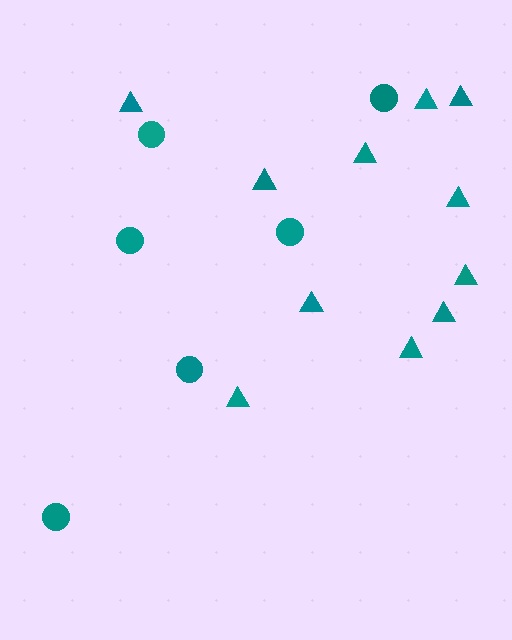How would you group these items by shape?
There are 2 groups: one group of triangles (11) and one group of circles (6).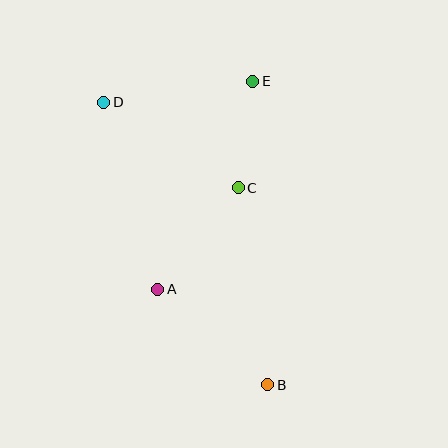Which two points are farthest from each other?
Points B and D are farthest from each other.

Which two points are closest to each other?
Points C and E are closest to each other.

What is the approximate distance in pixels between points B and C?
The distance between B and C is approximately 199 pixels.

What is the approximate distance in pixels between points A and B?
The distance between A and B is approximately 145 pixels.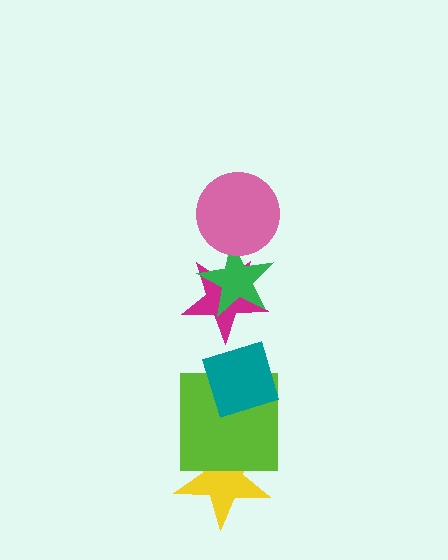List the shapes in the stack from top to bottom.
From top to bottom: the pink circle, the green star, the magenta star, the teal diamond, the lime square, the yellow star.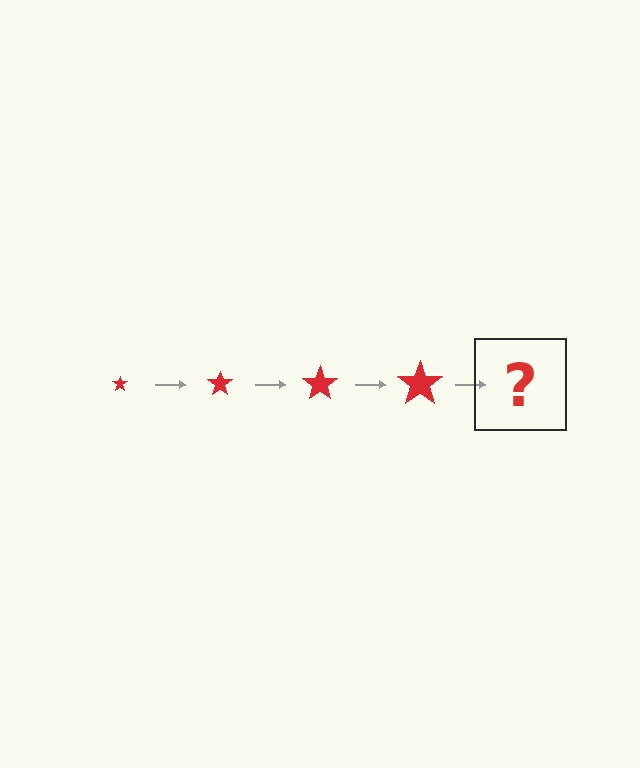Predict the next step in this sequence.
The next step is a red star, larger than the previous one.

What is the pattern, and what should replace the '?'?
The pattern is that the star gets progressively larger each step. The '?' should be a red star, larger than the previous one.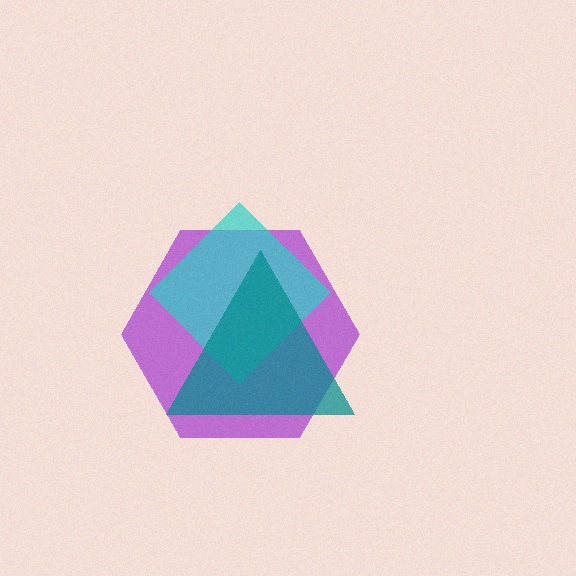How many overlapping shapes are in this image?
There are 3 overlapping shapes in the image.